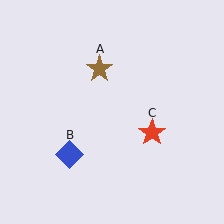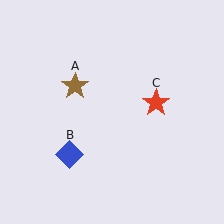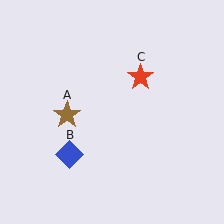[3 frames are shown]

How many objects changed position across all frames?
2 objects changed position: brown star (object A), red star (object C).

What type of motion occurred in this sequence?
The brown star (object A), red star (object C) rotated counterclockwise around the center of the scene.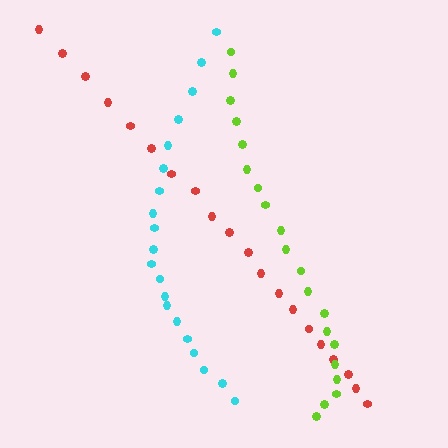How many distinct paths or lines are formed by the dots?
There are 3 distinct paths.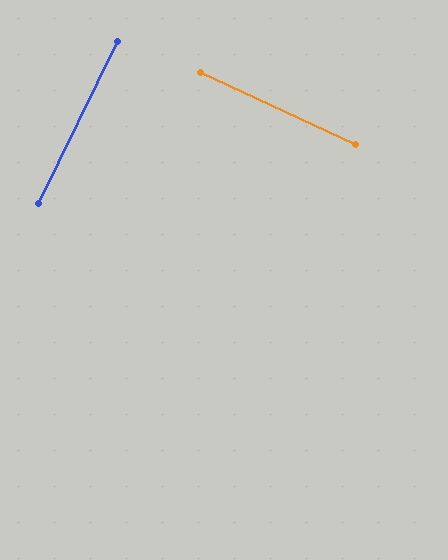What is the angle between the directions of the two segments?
Approximately 89 degrees.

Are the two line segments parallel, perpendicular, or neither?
Perpendicular — they meet at approximately 89°.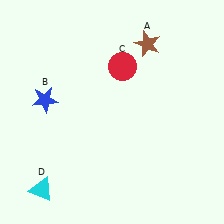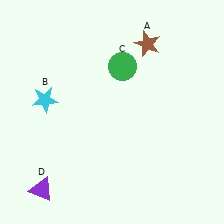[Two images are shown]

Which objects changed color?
B changed from blue to cyan. C changed from red to green. D changed from cyan to purple.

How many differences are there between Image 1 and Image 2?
There are 3 differences between the two images.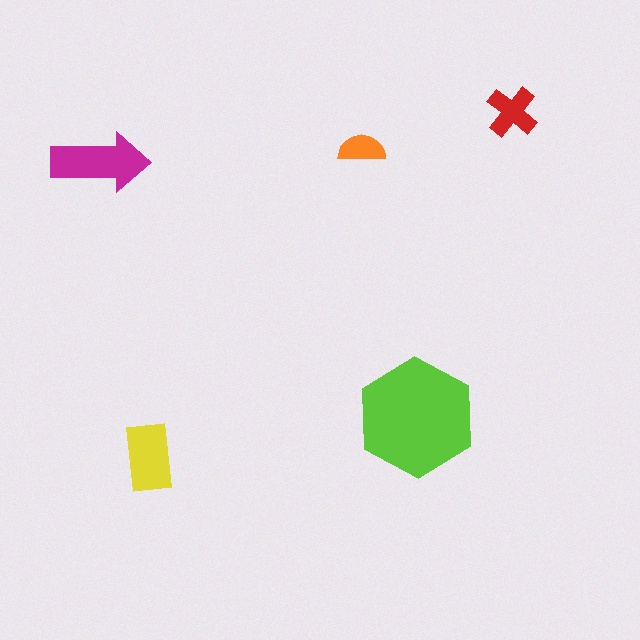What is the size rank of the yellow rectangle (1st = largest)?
3rd.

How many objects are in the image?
There are 5 objects in the image.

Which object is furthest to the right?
The red cross is rightmost.